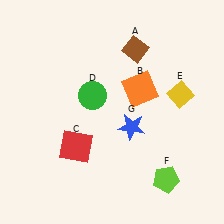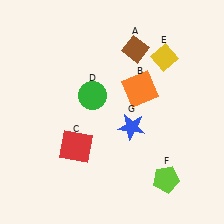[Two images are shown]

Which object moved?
The yellow diamond (E) moved up.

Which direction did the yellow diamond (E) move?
The yellow diamond (E) moved up.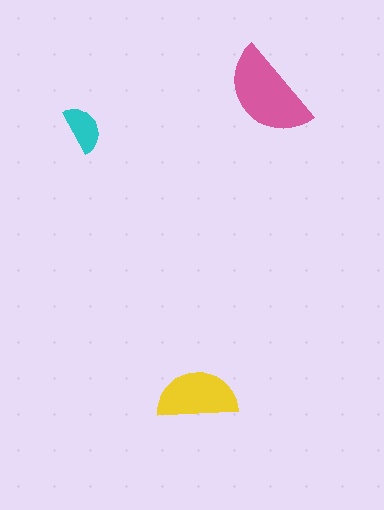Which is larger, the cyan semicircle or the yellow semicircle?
The yellow one.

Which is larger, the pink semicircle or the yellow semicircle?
The pink one.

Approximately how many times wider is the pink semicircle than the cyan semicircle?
About 2 times wider.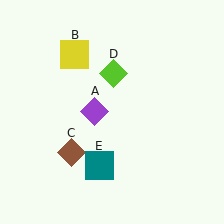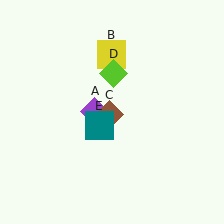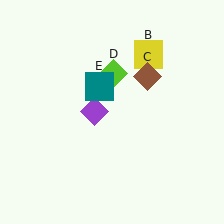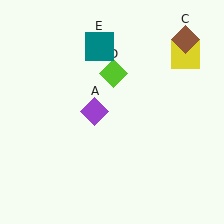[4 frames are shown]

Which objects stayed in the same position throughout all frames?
Purple diamond (object A) and lime diamond (object D) remained stationary.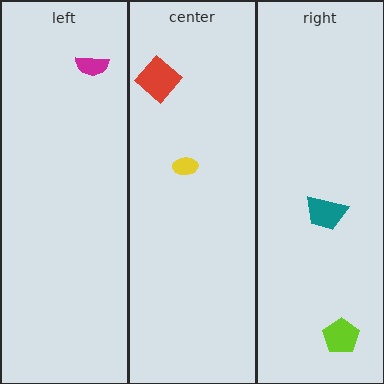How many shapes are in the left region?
1.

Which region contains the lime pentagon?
The right region.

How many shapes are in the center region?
2.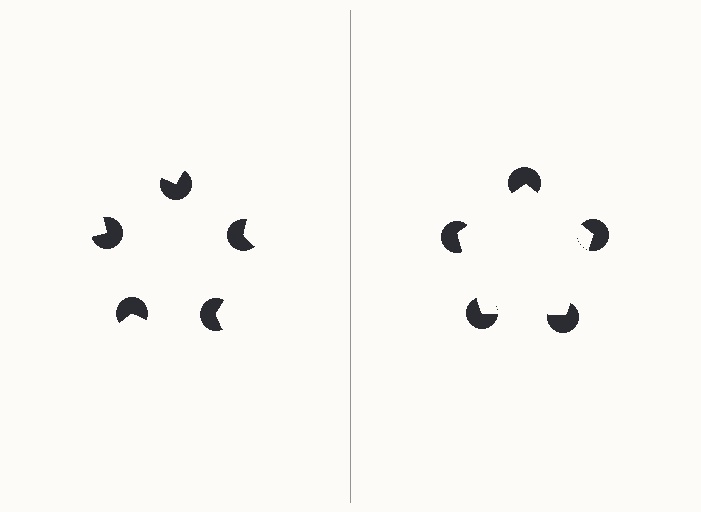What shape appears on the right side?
An illusory pentagon.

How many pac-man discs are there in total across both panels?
10 — 5 on each side.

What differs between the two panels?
The pac-man discs are positioned identically on both sides; only the wedge orientations differ. On the right they align to a pentagon; on the left they are misaligned.